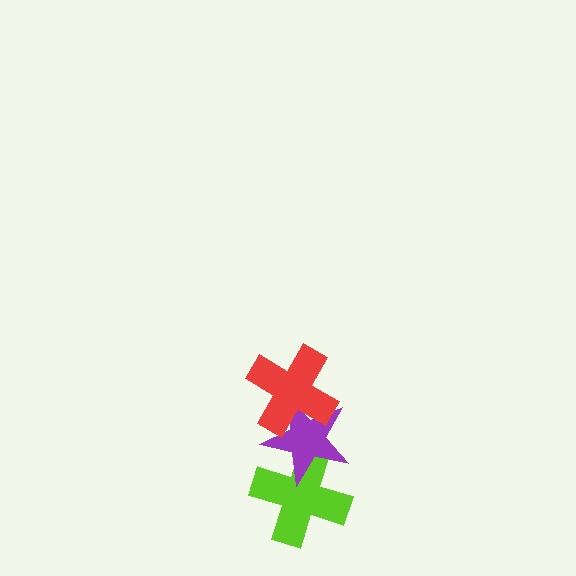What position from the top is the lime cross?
The lime cross is 3rd from the top.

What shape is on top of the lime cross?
The purple star is on top of the lime cross.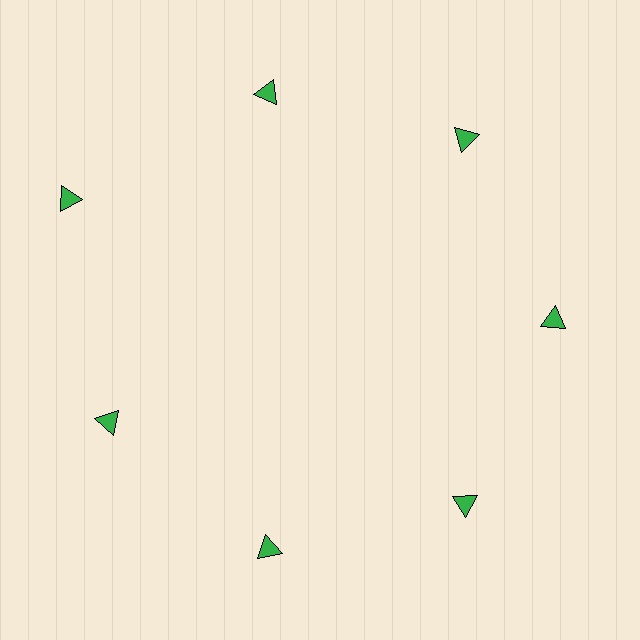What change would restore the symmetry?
The symmetry would be restored by moving it inward, back onto the ring so that all 7 triangles sit at equal angles and equal distance from the center.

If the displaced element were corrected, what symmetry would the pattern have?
It would have 7-fold rotational symmetry — the pattern would map onto itself every 51 degrees.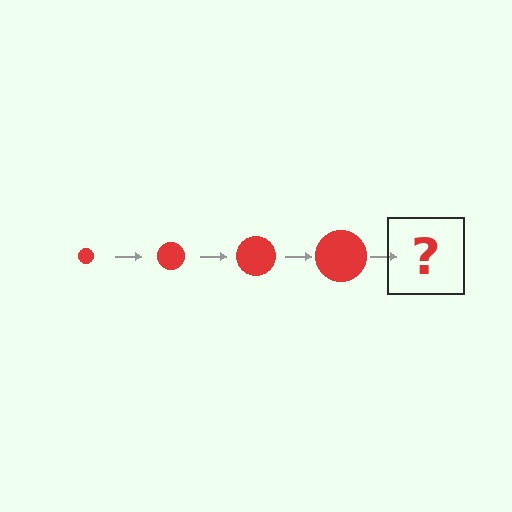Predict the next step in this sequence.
The next step is a red circle, larger than the previous one.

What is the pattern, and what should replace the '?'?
The pattern is that the circle gets progressively larger each step. The '?' should be a red circle, larger than the previous one.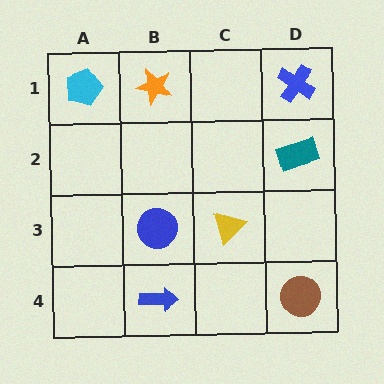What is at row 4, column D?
A brown circle.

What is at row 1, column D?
A blue cross.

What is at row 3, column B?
A blue circle.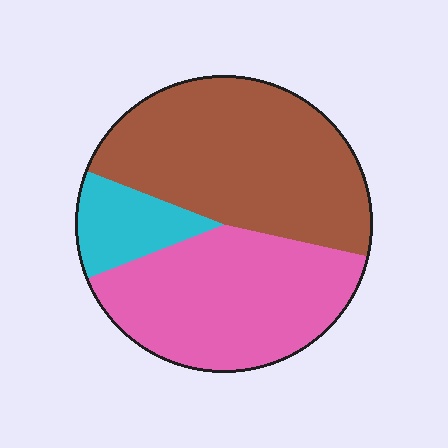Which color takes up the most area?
Brown, at roughly 50%.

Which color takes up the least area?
Cyan, at roughly 10%.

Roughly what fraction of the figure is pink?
Pink covers about 40% of the figure.